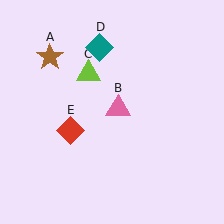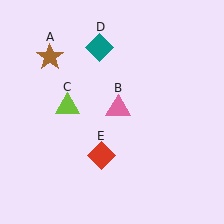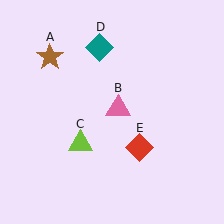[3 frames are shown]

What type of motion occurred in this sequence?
The lime triangle (object C), red diamond (object E) rotated counterclockwise around the center of the scene.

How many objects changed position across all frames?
2 objects changed position: lime triangle (object C), red diamond (object E).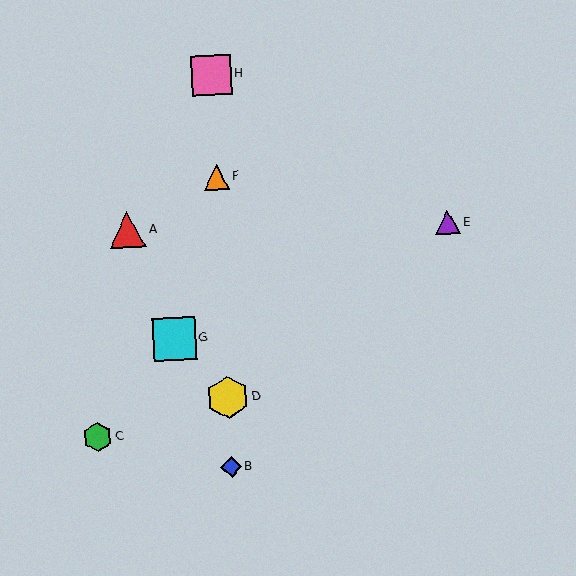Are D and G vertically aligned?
No, D is at x≈228 and G is at x≈174.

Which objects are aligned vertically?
Objects B, D, F, H are aligned vertically.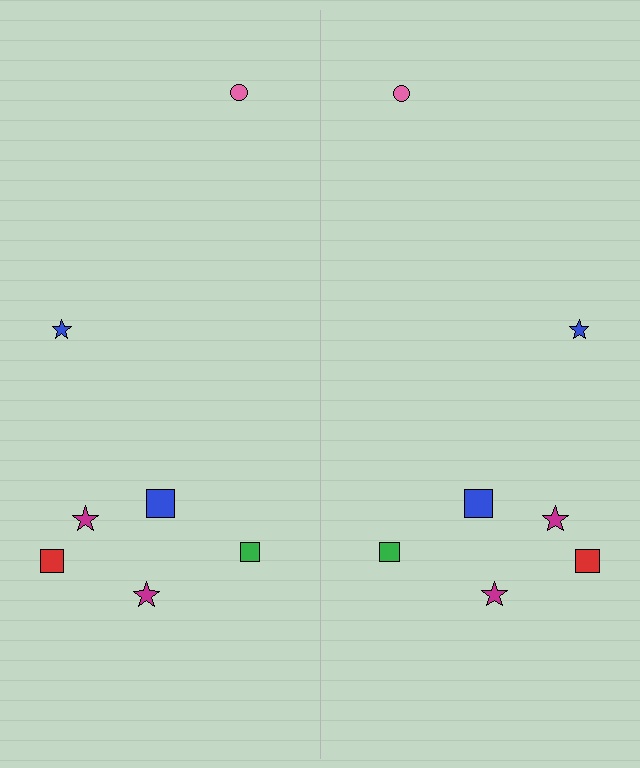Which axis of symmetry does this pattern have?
The pattern has a vertical axis of symmetry running through the center of the image.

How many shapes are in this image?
There are 14 shapes in this image.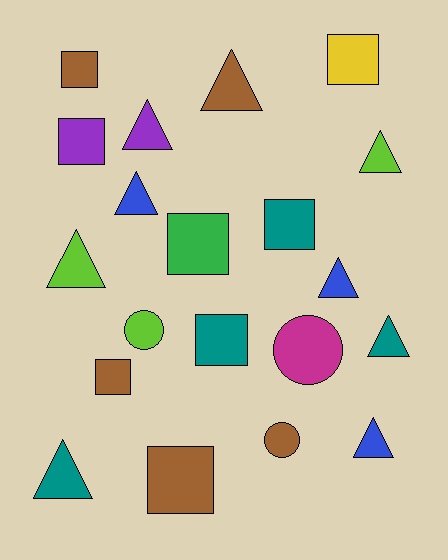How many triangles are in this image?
There are 9 triangles.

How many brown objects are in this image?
There are 5 brown objects.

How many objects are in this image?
There are 20 objects.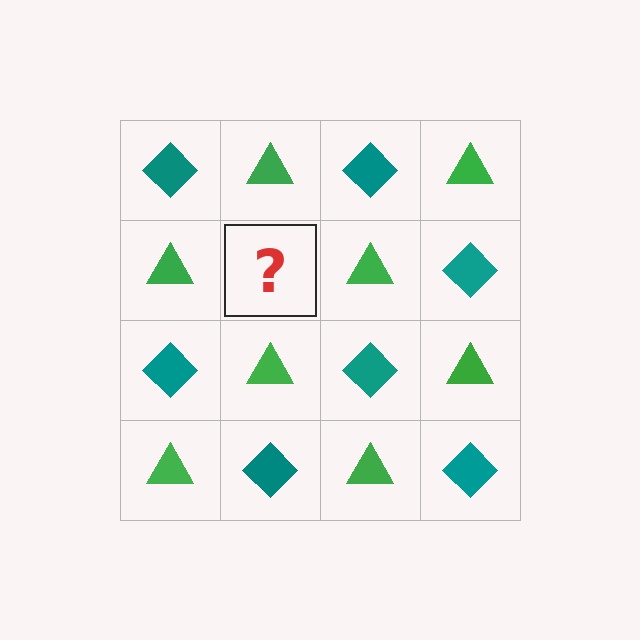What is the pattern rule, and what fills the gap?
The rule is that it alternates teal diamond and green triangle in a checkerboard pattern. The gap should be filled with a teal diamond.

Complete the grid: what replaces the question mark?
The question mark should be replaced with a teal diamond.